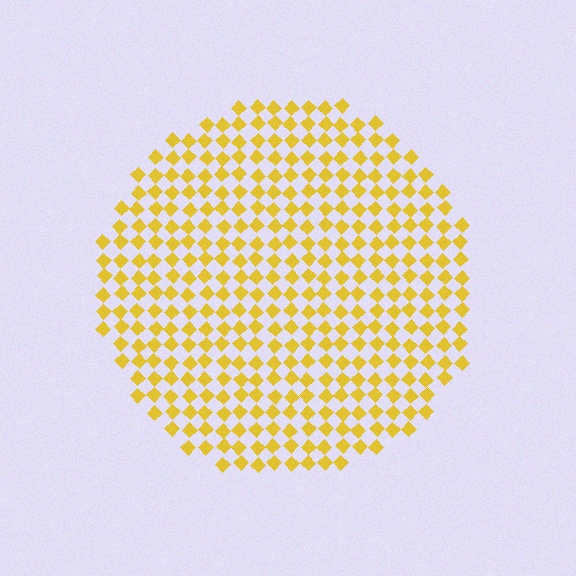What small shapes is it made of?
It is made of small diamonds.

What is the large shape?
The large shape is a circle.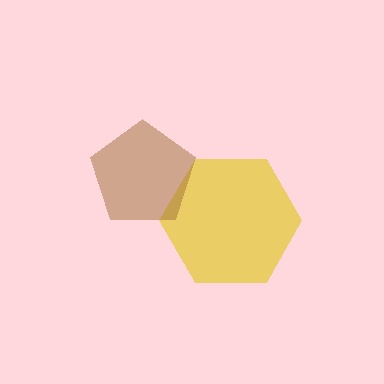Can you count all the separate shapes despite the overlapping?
Yes, there are 2 separate shapes.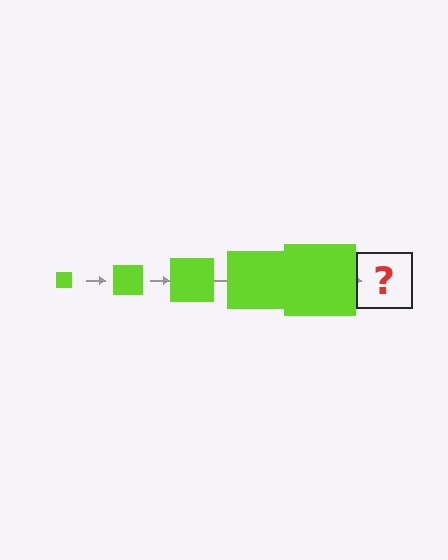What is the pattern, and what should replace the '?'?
The pattern is that the square gets progressively larger each step. The '?' should be a lime square, larger than the previous one.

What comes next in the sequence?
The next element should be a lime square, larger than the previous one.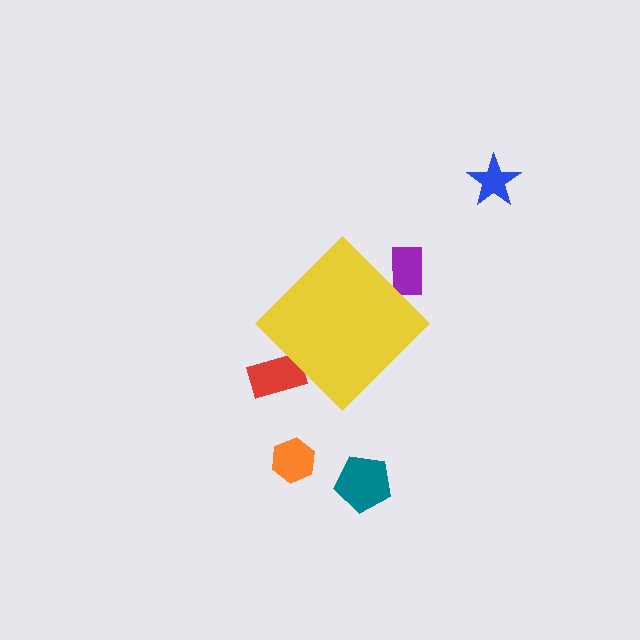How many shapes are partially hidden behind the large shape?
2 shapes are partially hidden.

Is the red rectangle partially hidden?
Yes, the red rectangle is partially hidden behind the yellow diamond.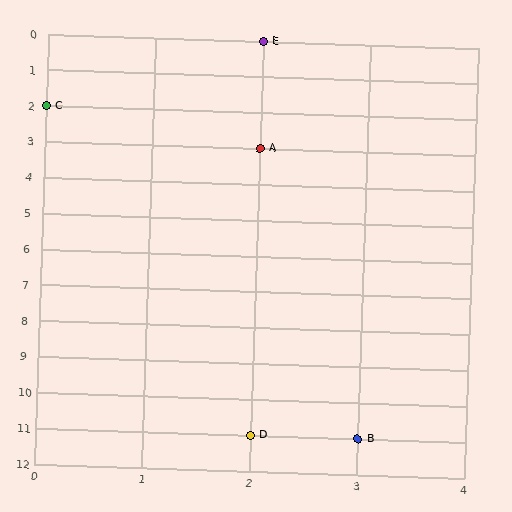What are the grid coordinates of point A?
Point A is at grid coordinates (2, 3).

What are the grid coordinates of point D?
Point D is at grid coordinates (2, 11).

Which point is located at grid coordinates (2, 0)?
Point E is at (2, 0).